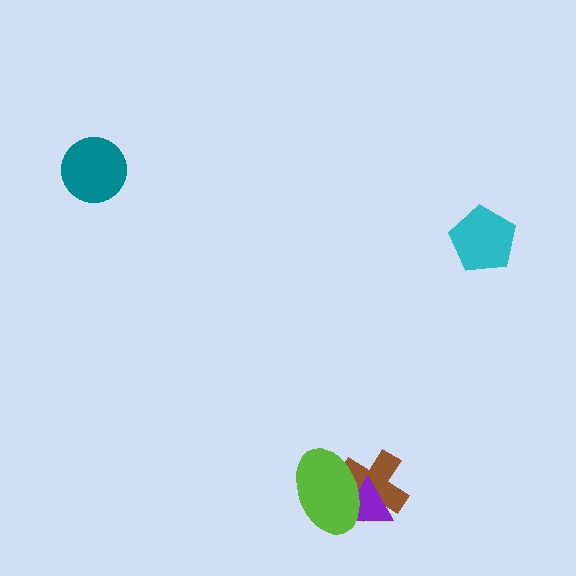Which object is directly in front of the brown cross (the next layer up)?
The purple triangle is directly in front of the brown cross.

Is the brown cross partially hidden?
Yes, it is partially covered by another shape.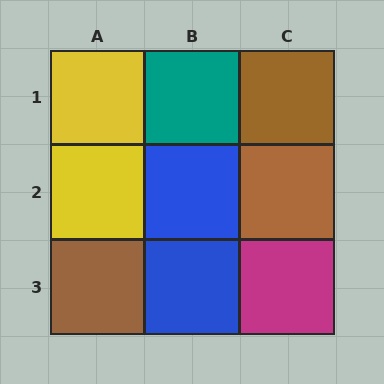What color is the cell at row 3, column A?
Brown.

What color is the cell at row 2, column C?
Brown.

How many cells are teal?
1 cell is teal.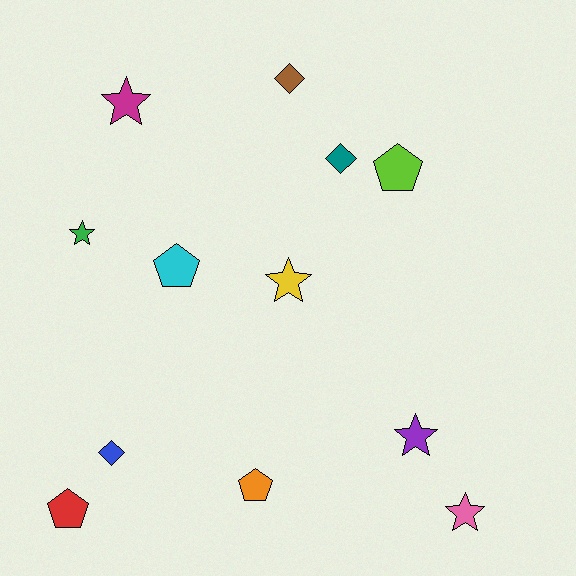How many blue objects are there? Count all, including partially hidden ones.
There is 1 blue object.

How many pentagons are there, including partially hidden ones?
There are 4 pentagons.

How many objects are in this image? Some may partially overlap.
There are 12 objects.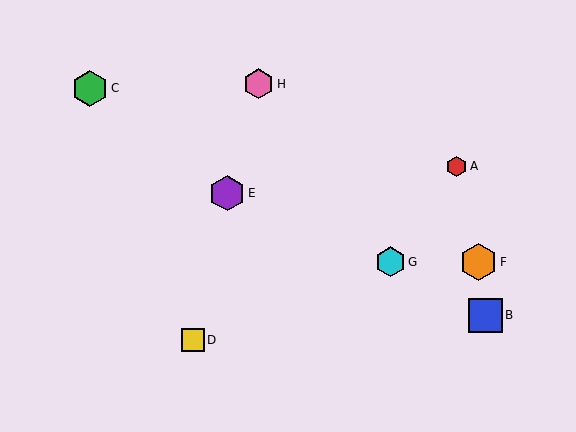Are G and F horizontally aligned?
Yes, both are at y≈262.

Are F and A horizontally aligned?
No, F is at y≈262 and A is at y≈166.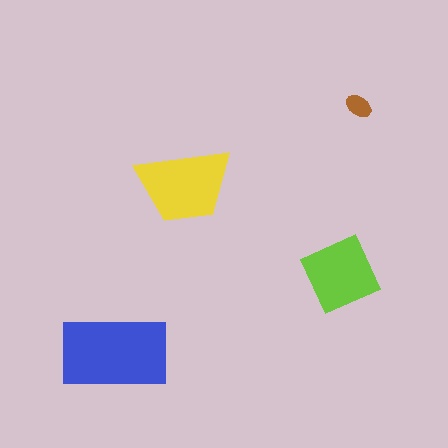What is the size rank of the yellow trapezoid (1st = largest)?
2nd.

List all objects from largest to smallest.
The blue rectangle, the yellow trapezoid, the lime diamond, the brown ellipse.